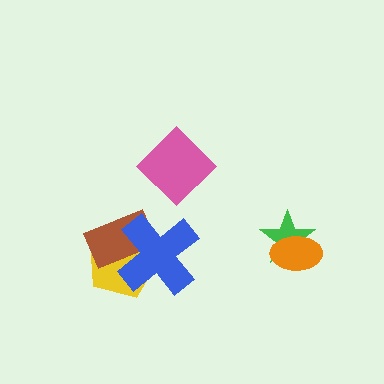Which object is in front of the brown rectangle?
The blue cross is in front of the brown rectangle.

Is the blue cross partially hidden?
No, no other shape covers it.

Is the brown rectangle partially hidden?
Yes, it is partially covered by another shape.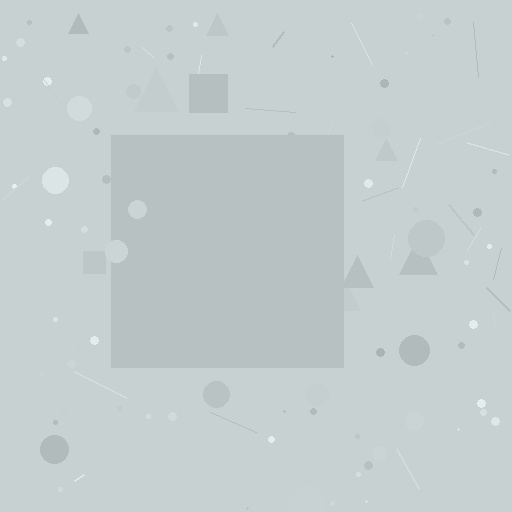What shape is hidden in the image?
A square is hidden in the image.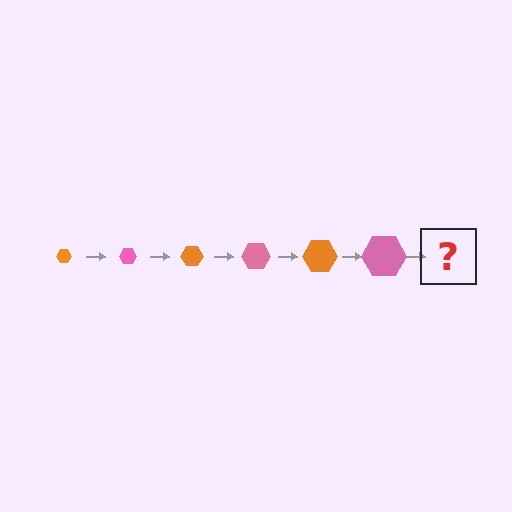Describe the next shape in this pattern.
It should be an orange hexagon, larger than the previous one.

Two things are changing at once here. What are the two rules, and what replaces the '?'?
The two rules are that the hexagon grows larger each step and the color cycles through orange and pink. The '?' should be an orange hexagon, larger than the previous one.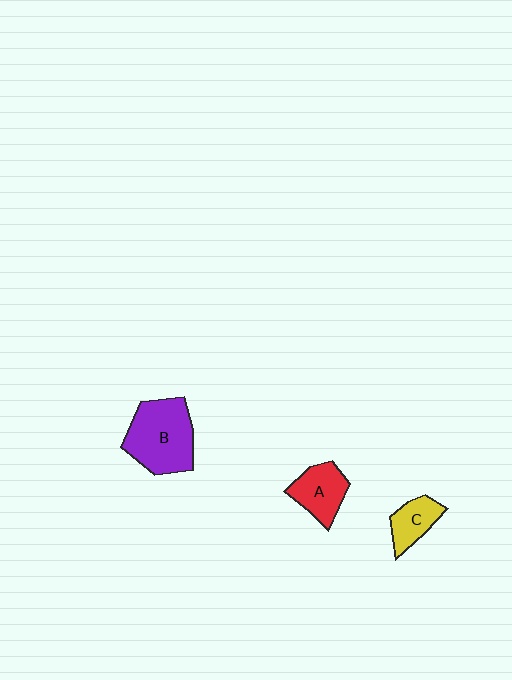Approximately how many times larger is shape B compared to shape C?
Approximately 2.2 times.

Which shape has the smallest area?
Shape C (yellow).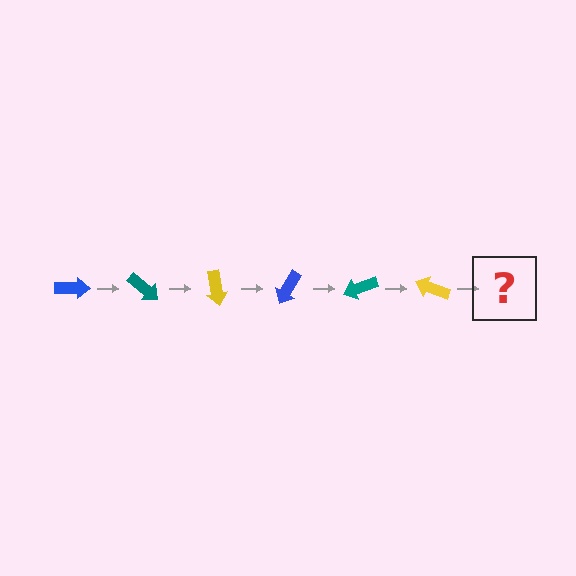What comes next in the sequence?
The next element should be a blue arrow, rotated 240 degrees from the start.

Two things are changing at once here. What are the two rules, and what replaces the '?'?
The two rules are that it rotates 40 degrees each step and the color cycles through blue, teal, and yellow. The '?' should be a blue arrow, rotated 240 degrees from the start.